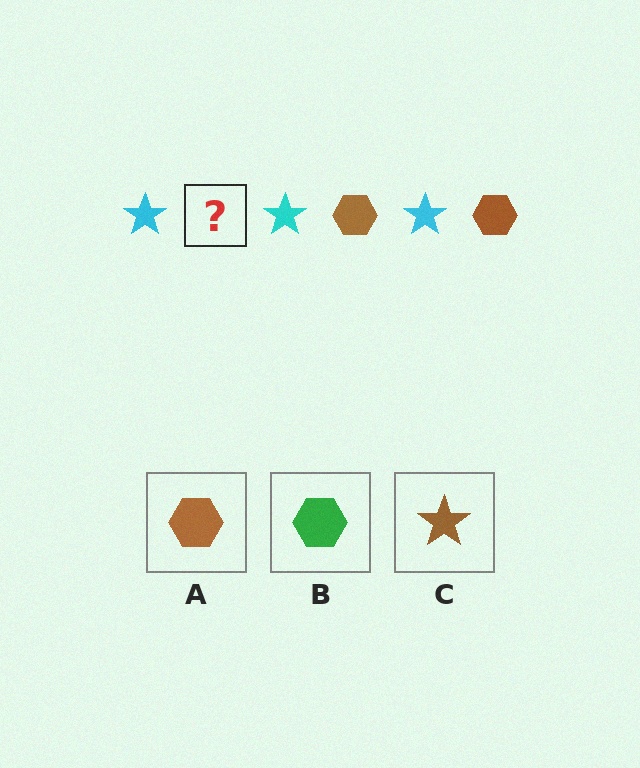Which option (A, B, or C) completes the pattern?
A.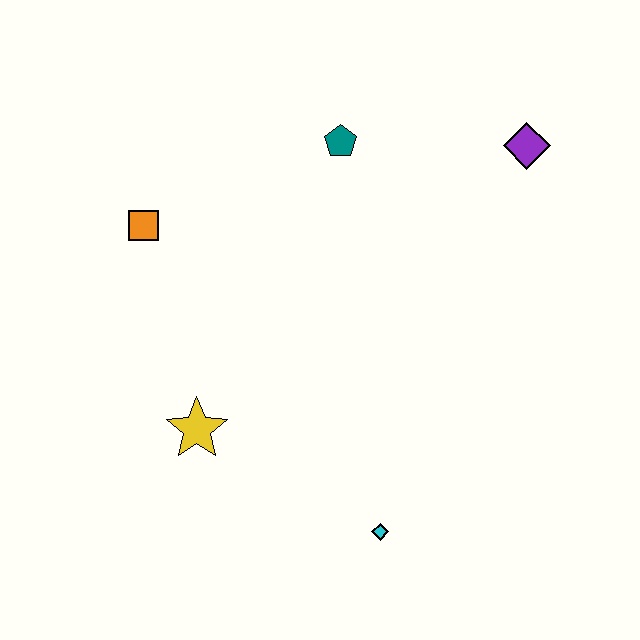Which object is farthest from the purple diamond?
The yellow star is farthest from the purple diamond.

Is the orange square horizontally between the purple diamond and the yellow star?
No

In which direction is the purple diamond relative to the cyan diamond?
The purple diamond is above the cyan diamond.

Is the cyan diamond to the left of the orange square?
No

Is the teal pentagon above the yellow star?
Yes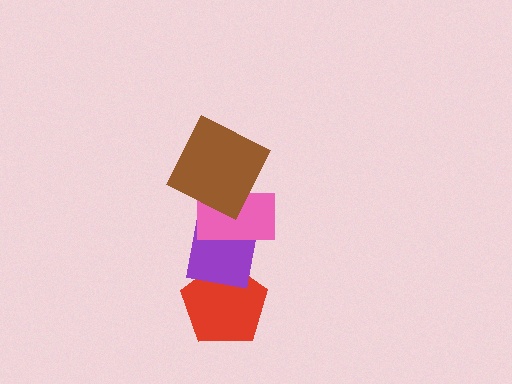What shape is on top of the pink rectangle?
The brown square is on top of the pink rectangle.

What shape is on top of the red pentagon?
The purple square is on top of the red pentagon.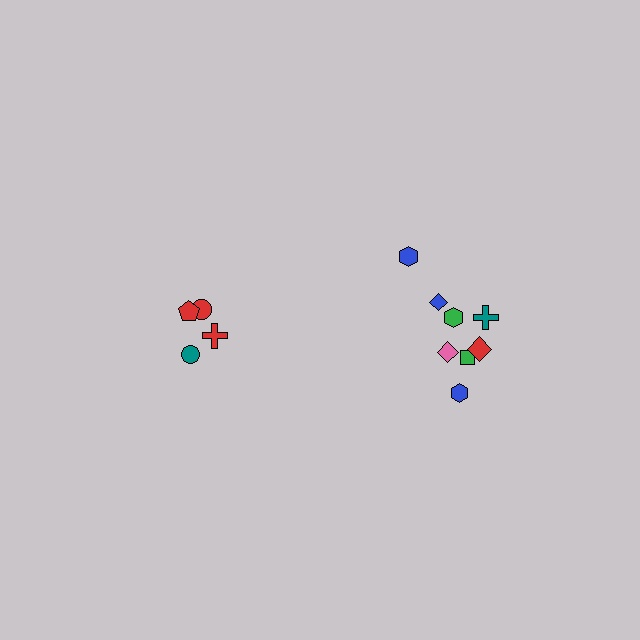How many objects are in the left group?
There are 4 objects.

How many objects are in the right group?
There are 8 objects.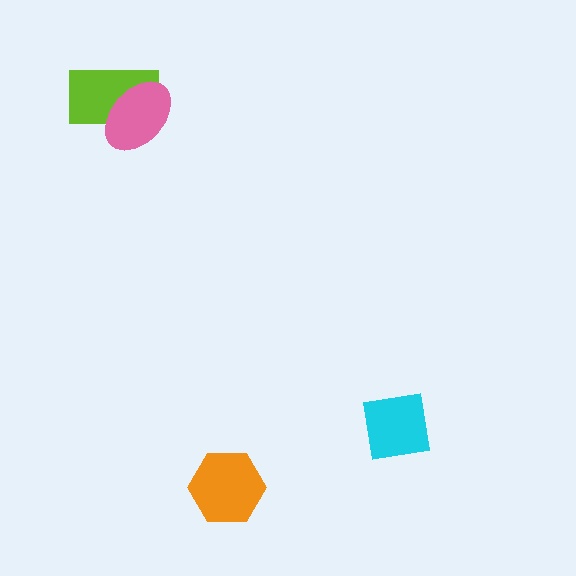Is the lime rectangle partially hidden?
Yes, it is partially covered by another shape.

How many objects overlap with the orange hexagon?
0 objects overlap with the orange hexagon.